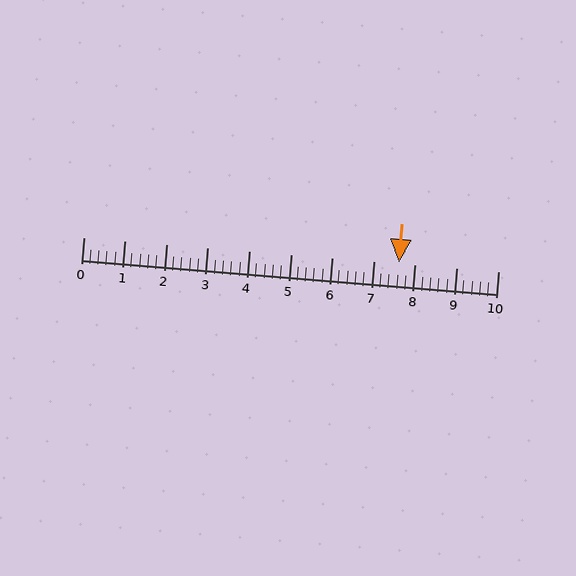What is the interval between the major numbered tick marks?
The major tick marks are spaced 1 units apart.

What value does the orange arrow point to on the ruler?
The orange arrow points to approximately 7.6.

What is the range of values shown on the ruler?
The ruler shows values from 0 to 10.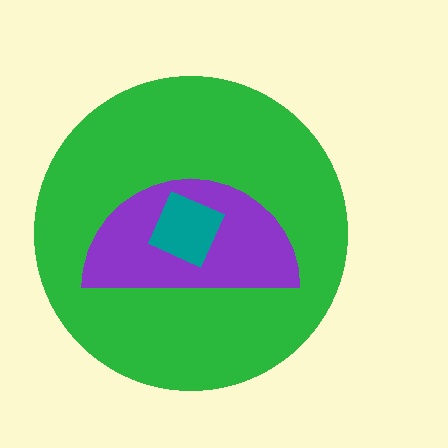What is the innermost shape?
The teal square.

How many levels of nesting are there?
3.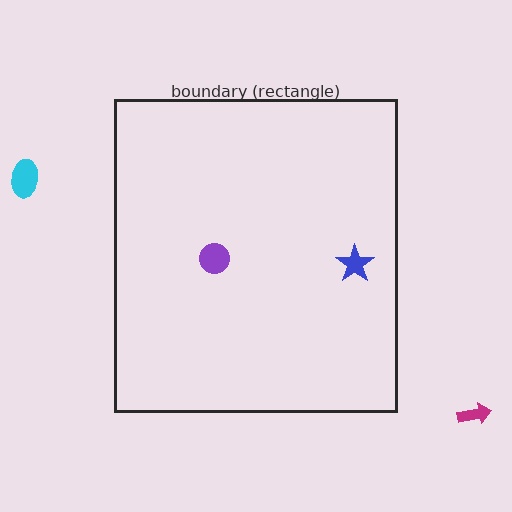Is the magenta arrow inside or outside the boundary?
Outside.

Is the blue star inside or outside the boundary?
Inside.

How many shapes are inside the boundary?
2 inside, 2 outside.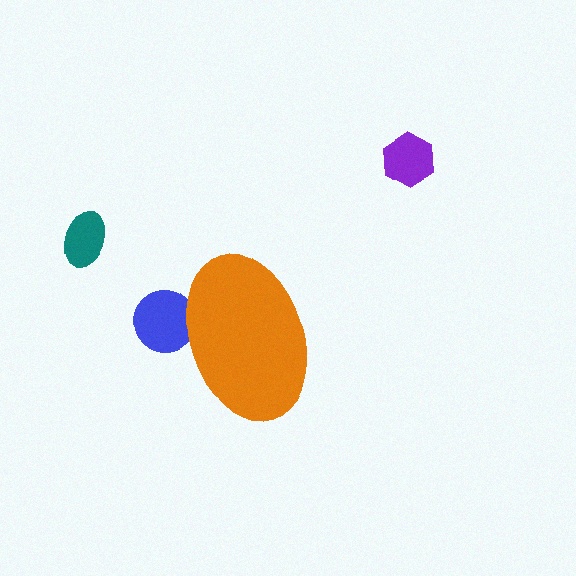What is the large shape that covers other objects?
An orange ellipse.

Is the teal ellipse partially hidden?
No, the teal ellipse is fully visible.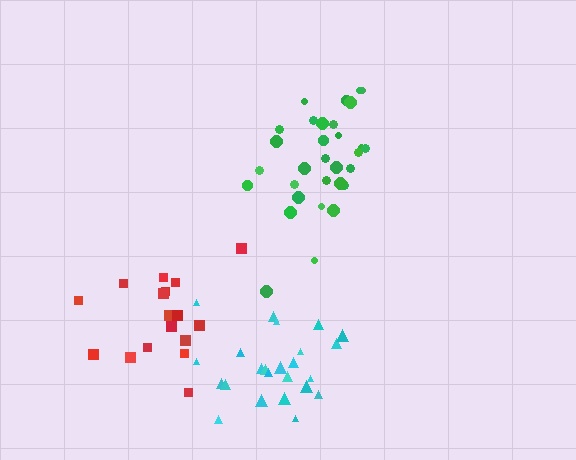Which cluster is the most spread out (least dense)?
Red.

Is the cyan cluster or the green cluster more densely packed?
Green.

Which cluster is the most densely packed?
Green.